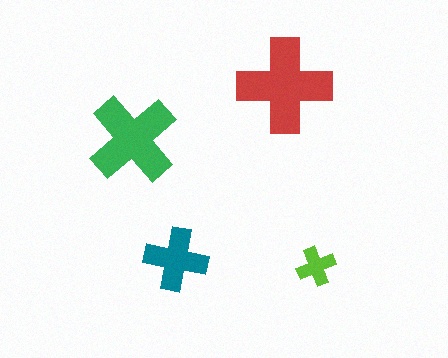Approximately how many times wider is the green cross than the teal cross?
About 1.5 times wider.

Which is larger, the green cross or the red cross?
The red one.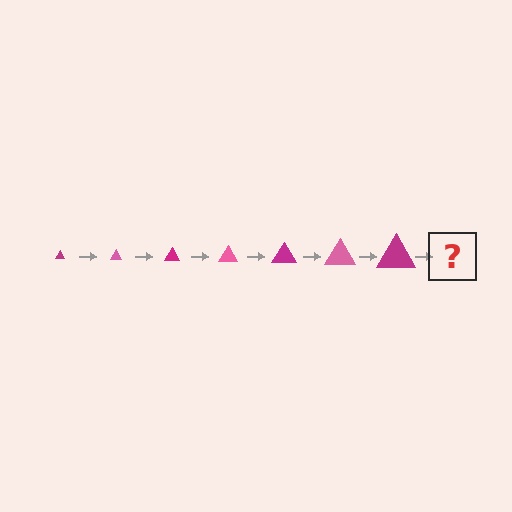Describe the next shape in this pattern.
It should be a pink triangle, larger than the previous one.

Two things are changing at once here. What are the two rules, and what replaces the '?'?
The two rules are that the triangle grows larger each step and the color cycles through magenta and pink. The '?' should be a pink triangle, larger than the previous one.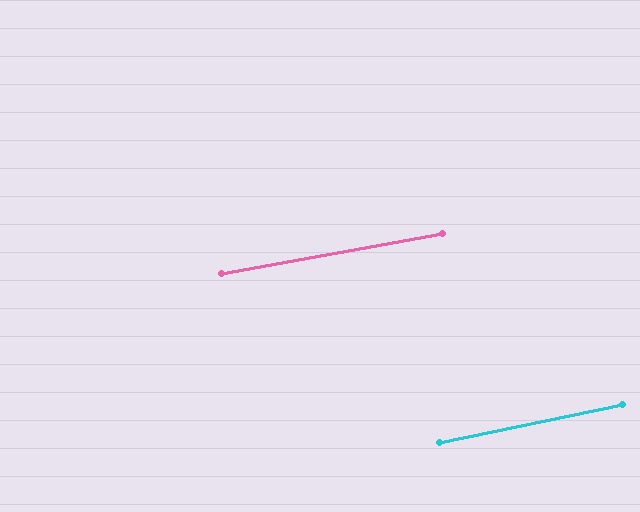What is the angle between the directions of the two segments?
Approximately 2 degrees.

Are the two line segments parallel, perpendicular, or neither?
Parallel — their directions differ by only 1.5°.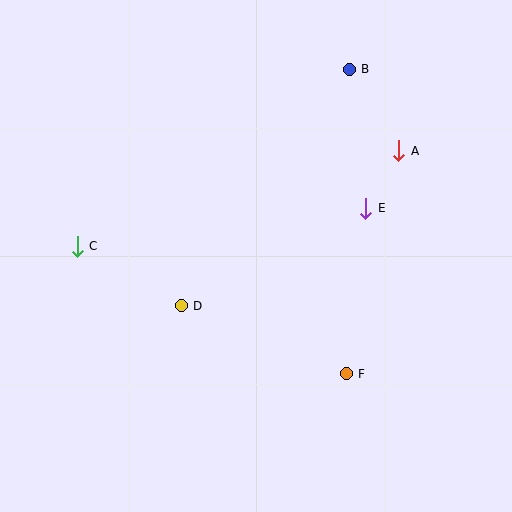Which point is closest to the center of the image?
Point D at (181, 306) is closest to the center.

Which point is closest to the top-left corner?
Point C is closest to the top-left corner.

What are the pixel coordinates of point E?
Point E is at (366, 208).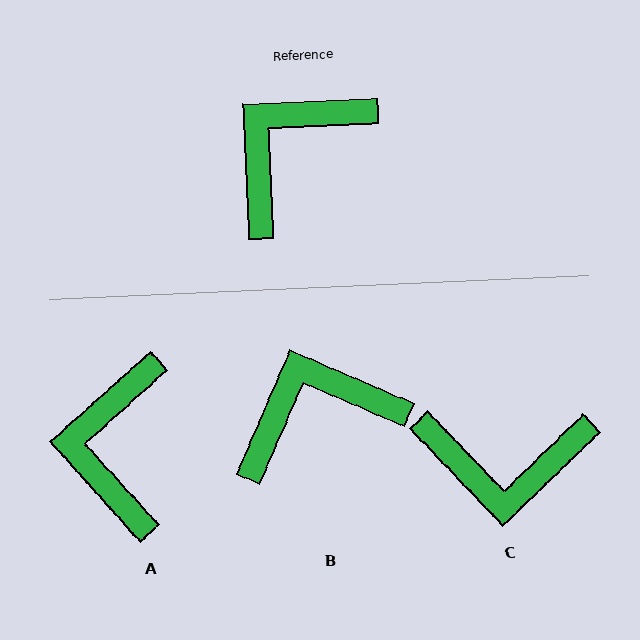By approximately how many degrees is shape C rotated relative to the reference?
Approximately 131 degrees counter-clockwise.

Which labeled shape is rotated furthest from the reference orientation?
C, about 131 degrees away.